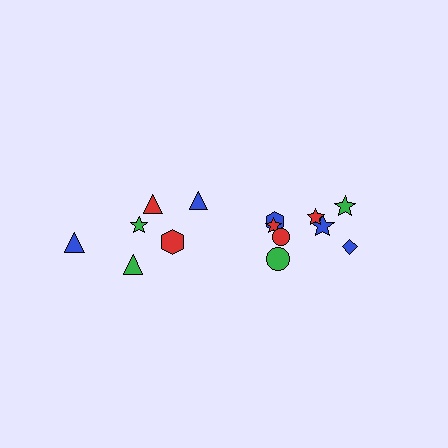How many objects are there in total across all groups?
There are 14 objects.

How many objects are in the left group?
There are 6 objects.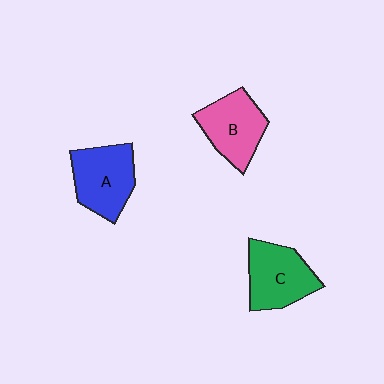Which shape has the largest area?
Shape A (blue).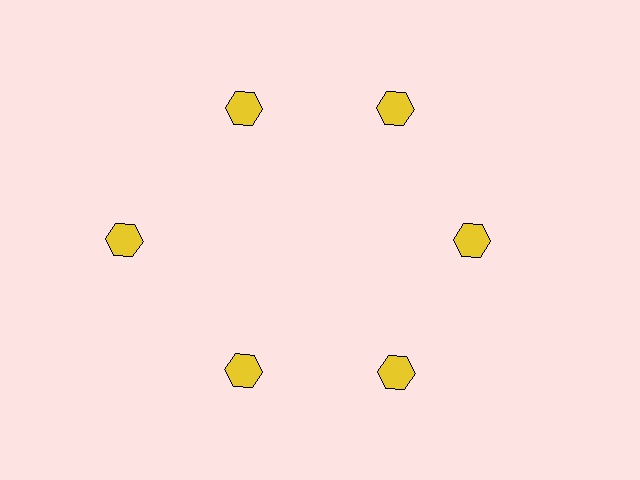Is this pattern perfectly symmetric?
No. The 6 yellow hexagons are arranged in a ring, but one element near the 9 o'clock position is pushed outward from the center, breaking the 6-fold rotational symmetry.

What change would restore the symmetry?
The symmetry would be restored by moving it inward, back onto the ring so that all 6 hexagons sit at equal angles and equal distance from the center.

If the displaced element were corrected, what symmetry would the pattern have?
It would have 6-fold rotational symmetry — the pattern would map onto itself every 60 degrees.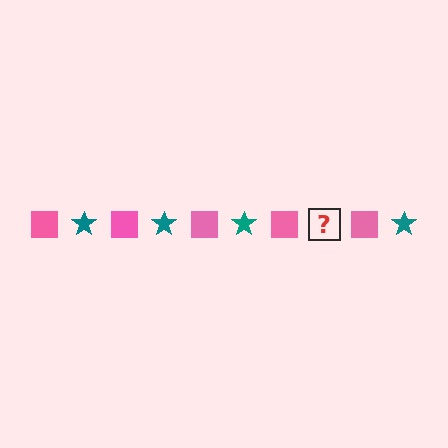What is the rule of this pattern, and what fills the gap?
The rule is that the pattern alternates between pink square and teal star. The gap should be filled with a teal star.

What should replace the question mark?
The question mark should be replaced with a teal star.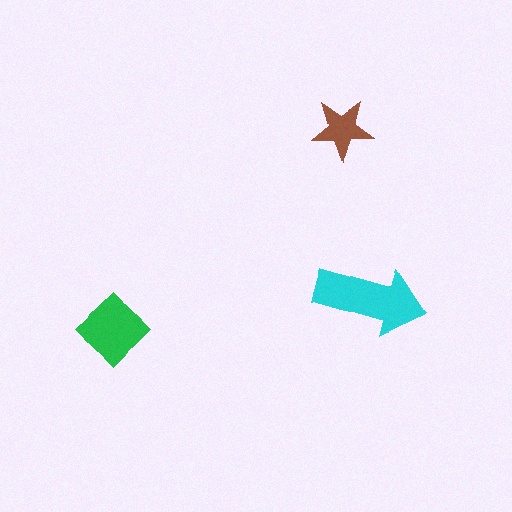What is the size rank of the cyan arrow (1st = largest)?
1st.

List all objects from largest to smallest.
The cyan arrow, the green diamond, the brown star.